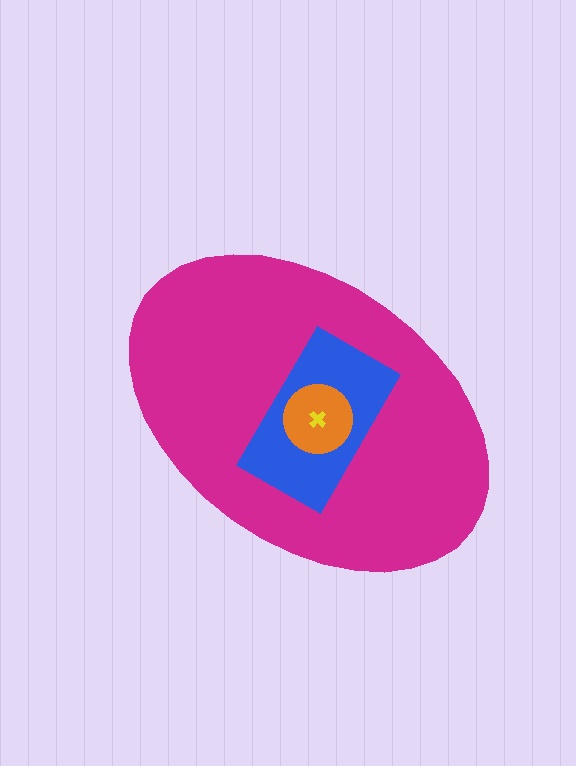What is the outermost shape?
The magenta ellipse.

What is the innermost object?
The yellow cross.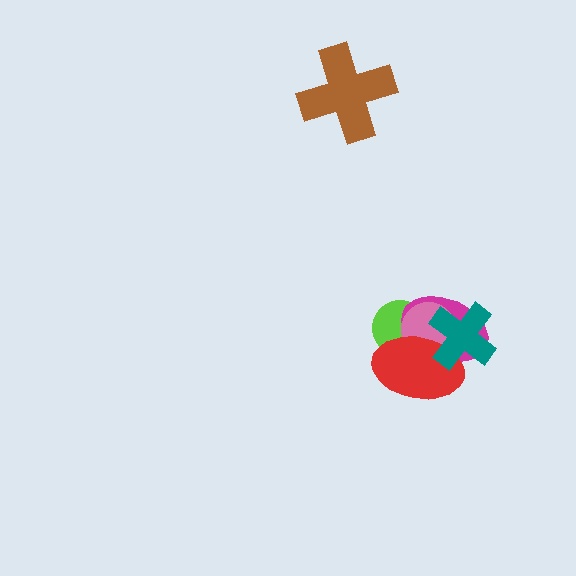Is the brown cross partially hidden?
No, no other shape covers it.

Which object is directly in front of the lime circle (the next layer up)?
The magenta ellipse is directly in front of the lime circle.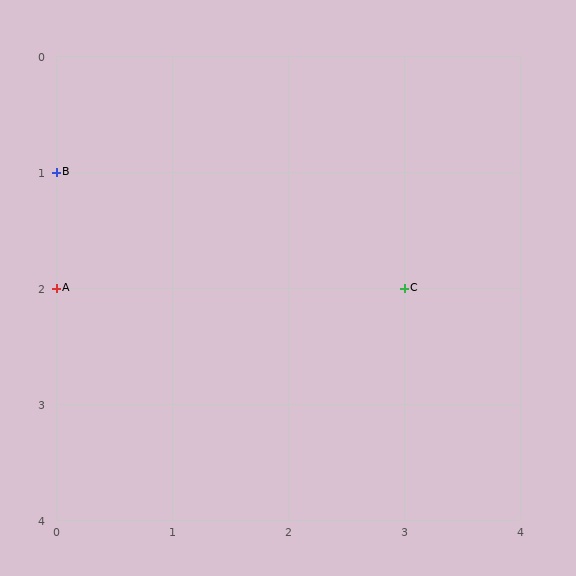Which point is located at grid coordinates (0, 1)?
Point B is at (0, 1).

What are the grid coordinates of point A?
Point A is at grid coordinates (0, 2).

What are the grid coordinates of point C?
Point C is at grid coordinates (3, 2).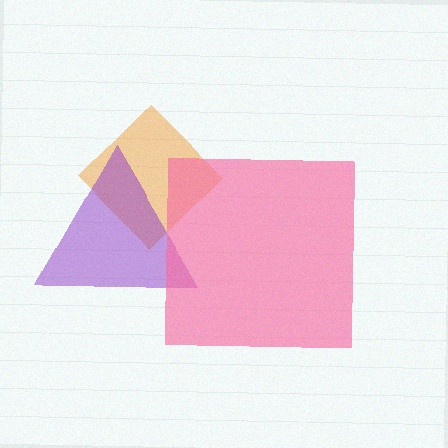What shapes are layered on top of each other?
The layered shapes are: an orange diamond, a purple triangle, a pink square.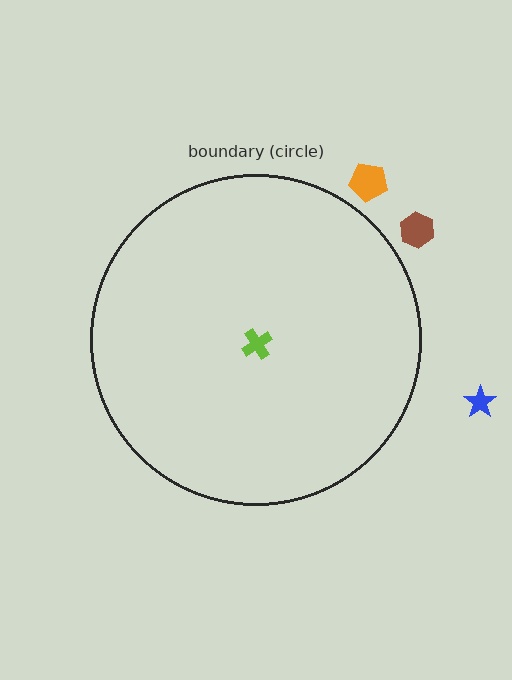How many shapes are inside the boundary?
1 inside, 3 outside.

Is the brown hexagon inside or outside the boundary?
Outside.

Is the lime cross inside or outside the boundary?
Inside.